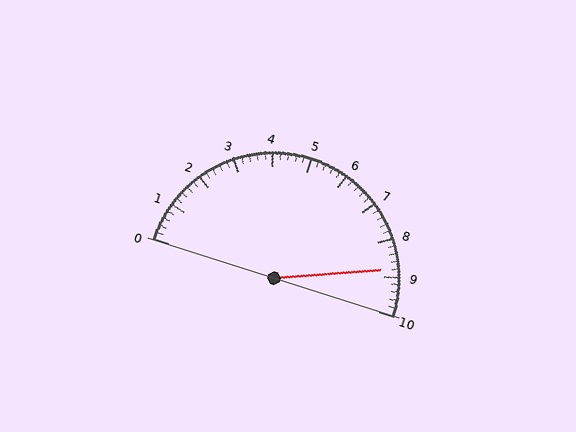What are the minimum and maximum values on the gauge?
The gauge ranges from 0 to 10.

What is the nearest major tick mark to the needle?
The nearest major tick mark is 9.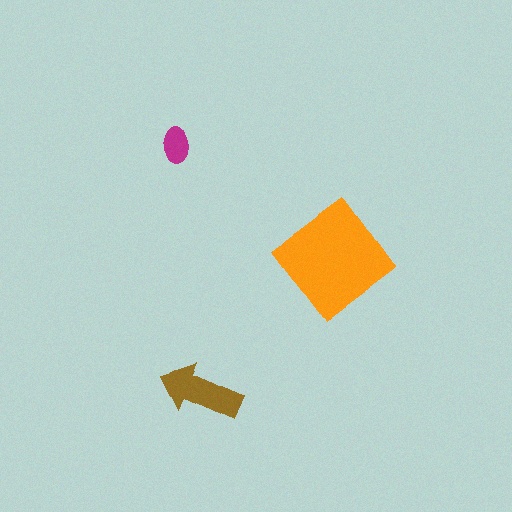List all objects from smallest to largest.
The magenta ellipse, the brown arrow, the orange diamond.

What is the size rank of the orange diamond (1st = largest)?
1st.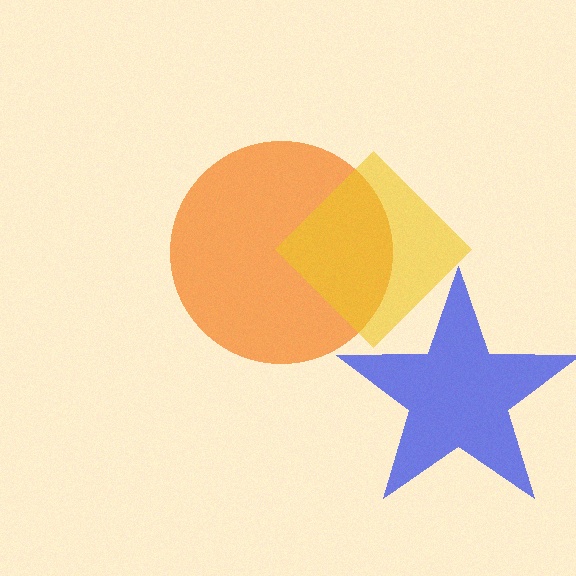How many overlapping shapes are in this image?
There are 3 overlapping shapes in the image.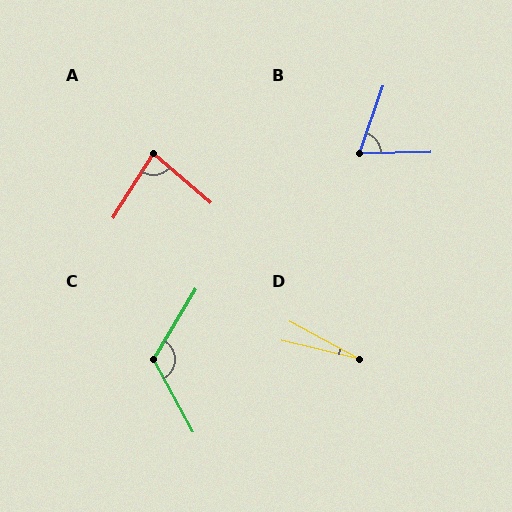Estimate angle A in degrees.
Approximately 82 degrees.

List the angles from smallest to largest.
D (15°), B (70°), A (82°), C (121°).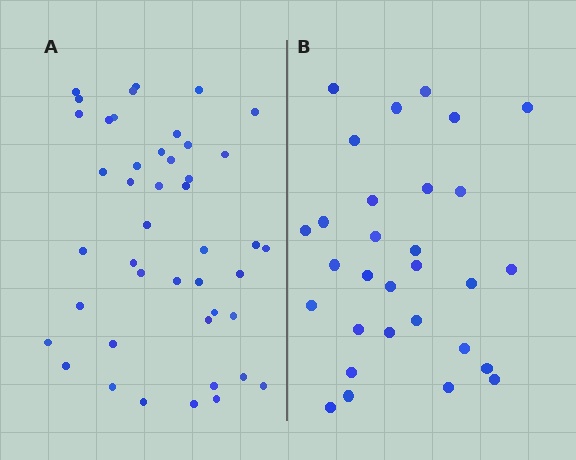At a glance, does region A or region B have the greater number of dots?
Region A (the left region) has more dots.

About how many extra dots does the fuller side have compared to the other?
Region A has approximately 15 more dots than region B.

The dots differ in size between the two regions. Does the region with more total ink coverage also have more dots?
No. Region B has more total ink coverage because its dots are larger, but region A actually contains more individual dots. Total area can be misleading — the number of items is what matters here.